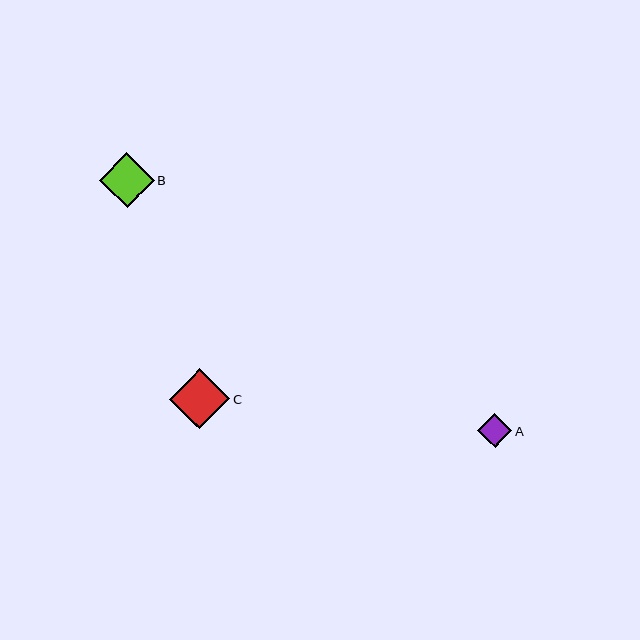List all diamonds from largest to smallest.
From largest to smallest: C, B, A.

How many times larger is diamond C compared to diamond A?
Diamond C is approximately 1.8 times the size of diamond A.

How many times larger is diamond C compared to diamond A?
Diamond C is approximately 1.8 times the size of diamond A.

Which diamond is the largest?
Diamond C is the largest with a size of approximately 61 pixels.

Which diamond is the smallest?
Diamond A is the smallest with a size of approximately 34 pixels.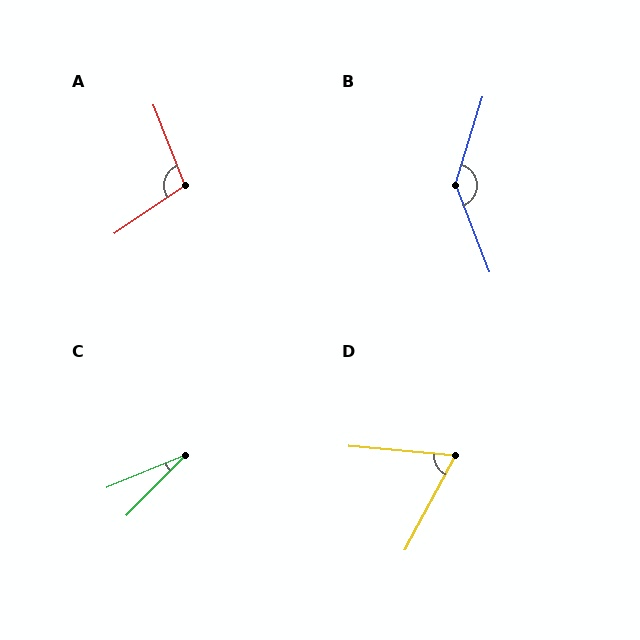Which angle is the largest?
B, at approximately 142 degrees.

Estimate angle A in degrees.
Approximately 103 degrees.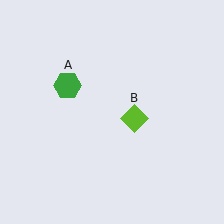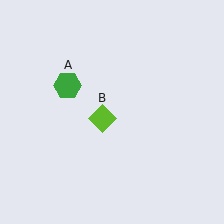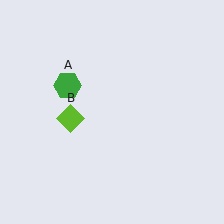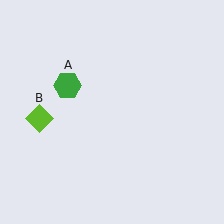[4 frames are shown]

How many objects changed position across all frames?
1 object changed position: lime diamond (object B).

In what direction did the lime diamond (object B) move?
The lime diamond (object B) moved left.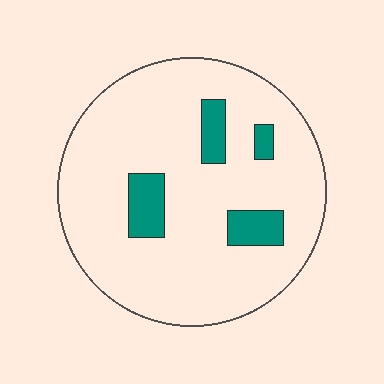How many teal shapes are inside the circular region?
4.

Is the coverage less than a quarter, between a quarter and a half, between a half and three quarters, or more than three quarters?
Less than a quarter.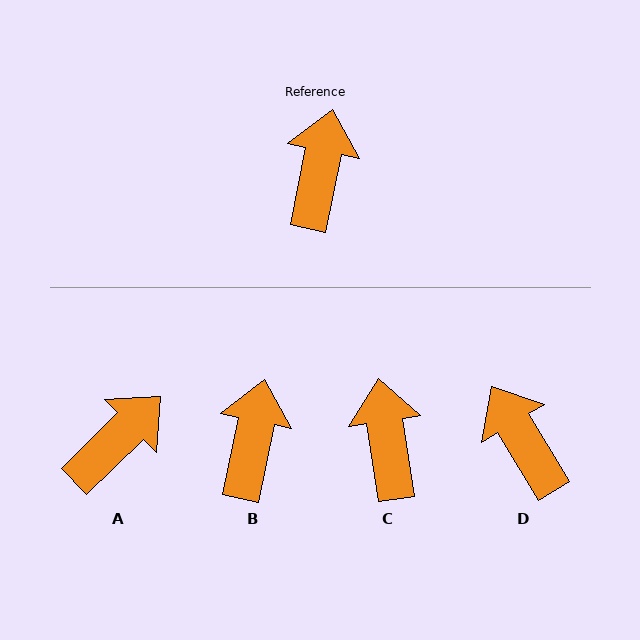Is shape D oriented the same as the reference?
No, it is off by about 43 degrees.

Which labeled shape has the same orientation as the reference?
B.